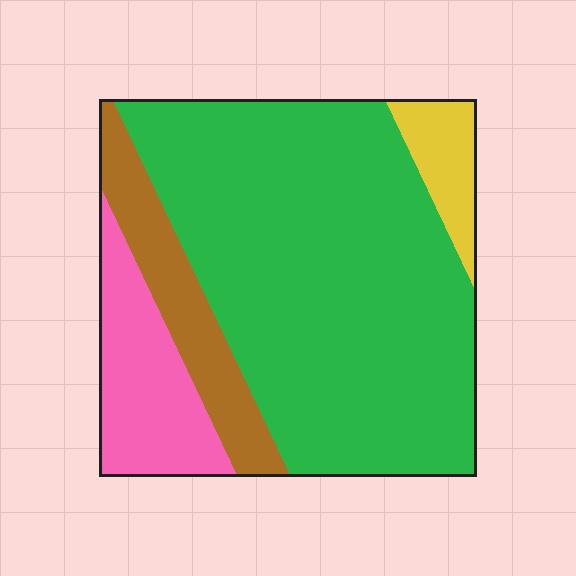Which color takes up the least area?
Yellow, at roughly 5%.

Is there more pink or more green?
Green.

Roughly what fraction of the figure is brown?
Brown covers around 15% of the figure.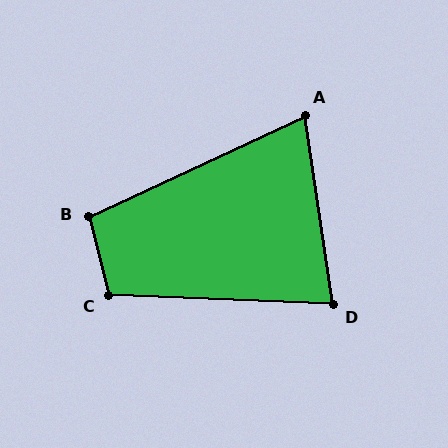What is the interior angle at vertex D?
Approximately 79 degrees (acute).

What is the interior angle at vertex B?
Approximately 101 degrees (obtuse).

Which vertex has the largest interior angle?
C, at approximately 107 degrees.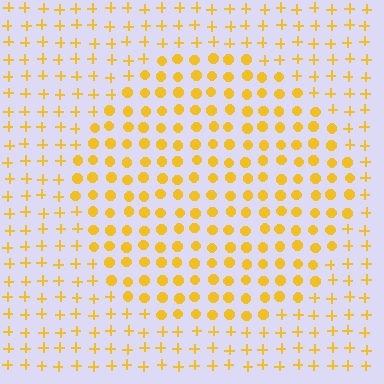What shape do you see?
I see a circle.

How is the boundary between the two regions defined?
The boundary is defined by a change in element shape: circles inside vs. plus signs outside. All elements share the same color and spacing.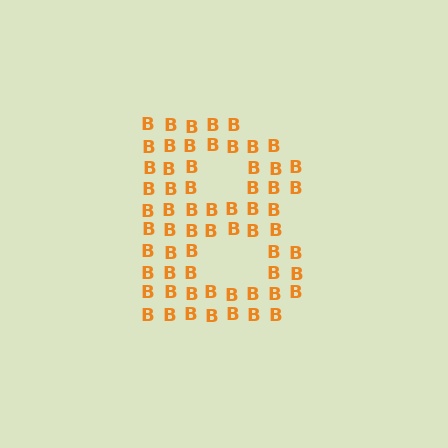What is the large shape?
The large shape is the letter B.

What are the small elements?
The small elements are letter B's.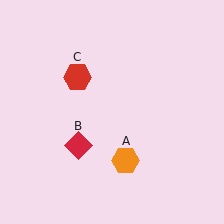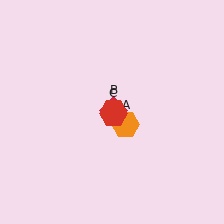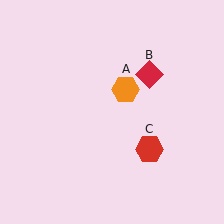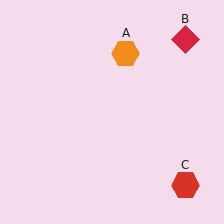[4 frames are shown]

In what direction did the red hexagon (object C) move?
The red hexagon (object C) moved down and to the right.